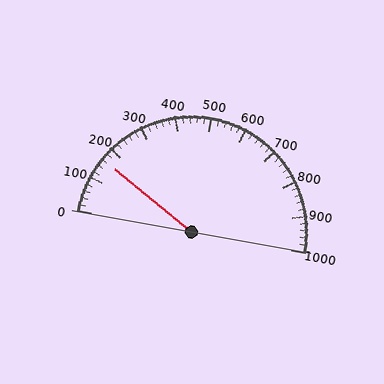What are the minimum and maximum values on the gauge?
The gauge ranges from 0 to 1000.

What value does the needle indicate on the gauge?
The needle indicates approximately 160.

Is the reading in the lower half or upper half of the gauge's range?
The reading is in the lower half of the range (0 to 1000).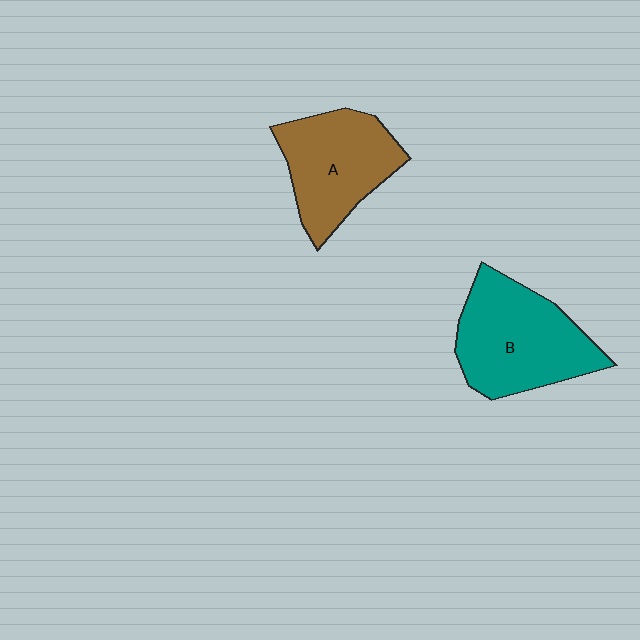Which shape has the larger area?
Shape B (teal).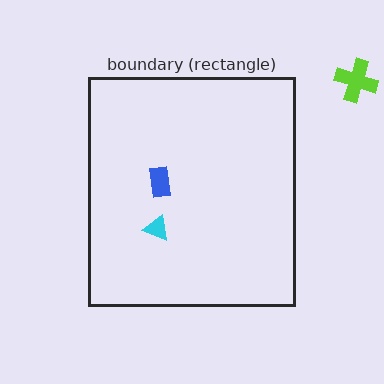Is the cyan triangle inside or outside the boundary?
Inside.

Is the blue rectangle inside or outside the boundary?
Inside.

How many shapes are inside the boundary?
2 inside, 1 outside.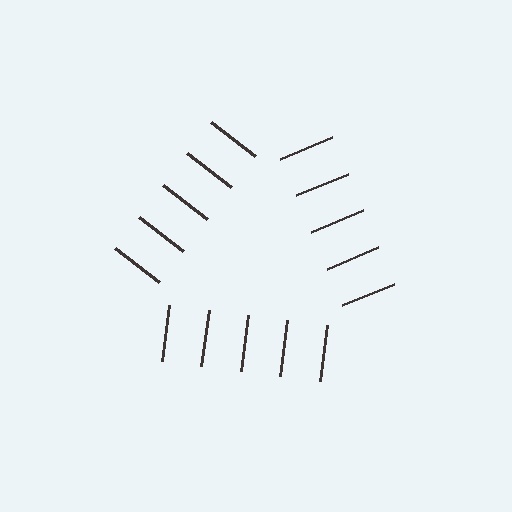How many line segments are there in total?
15 — 5 along each of the 3 edges.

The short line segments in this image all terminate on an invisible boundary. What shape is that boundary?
An illusory triangle — the line segments terminate on its edges but no continuous stroke is drawn.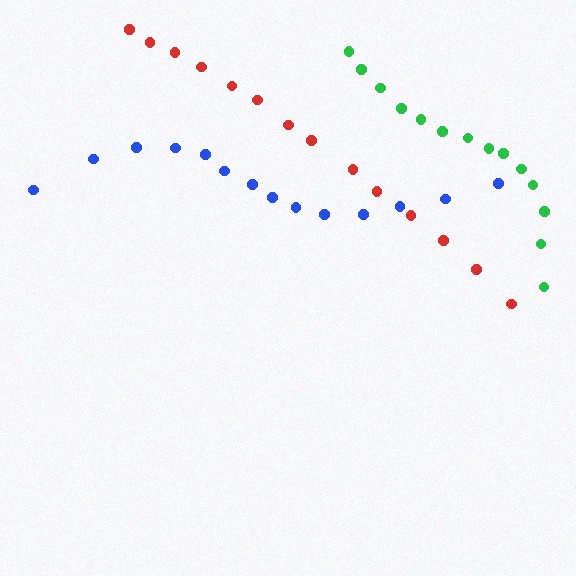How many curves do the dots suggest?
There are 3 distinct paths.